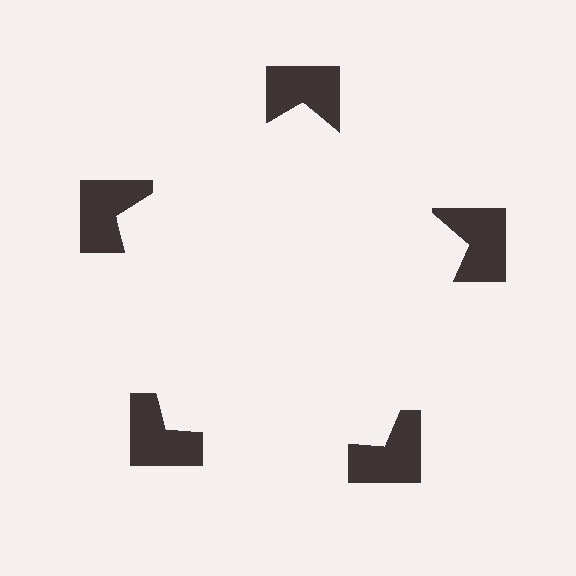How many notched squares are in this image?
There are 5 — one at each vertex of the illusory pentagon.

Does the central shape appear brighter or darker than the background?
It typically appears slightly brighter than the background, even though no actual brightness change is drawn.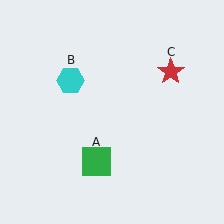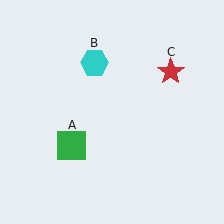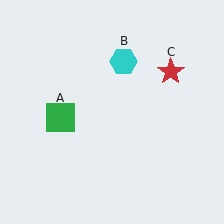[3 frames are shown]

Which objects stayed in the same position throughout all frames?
Red star (object C) remained stationary.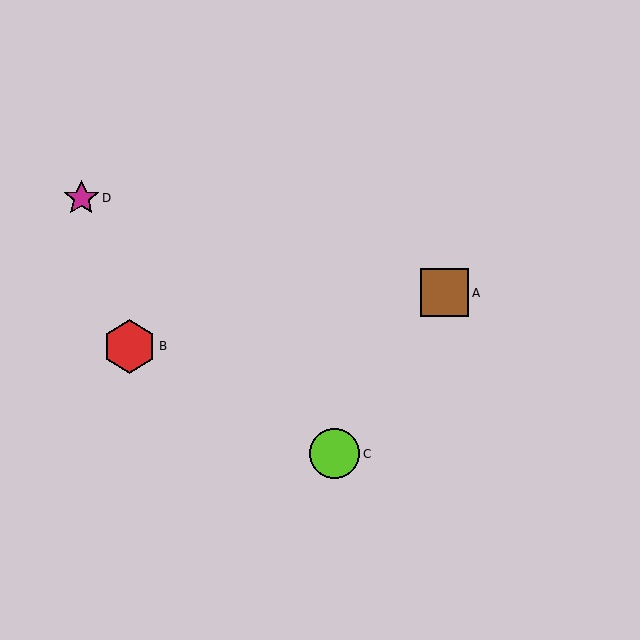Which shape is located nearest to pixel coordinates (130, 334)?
The red hexagon (labeled B) at (129, 346) is nearest to that location.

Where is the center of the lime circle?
The center of the lime circle is at (335, 454).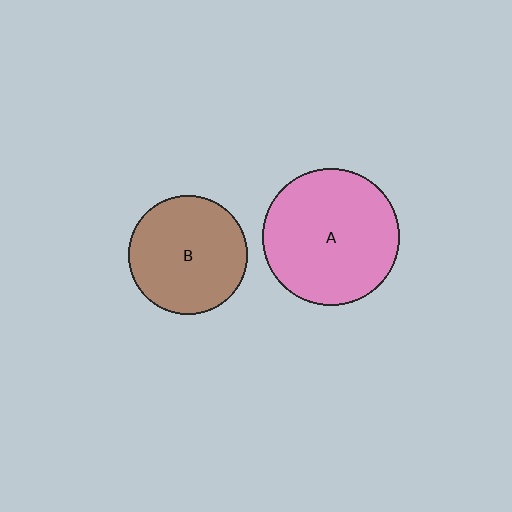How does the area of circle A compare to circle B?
Approximately 1.3 times.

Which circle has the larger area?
Circle A (pink).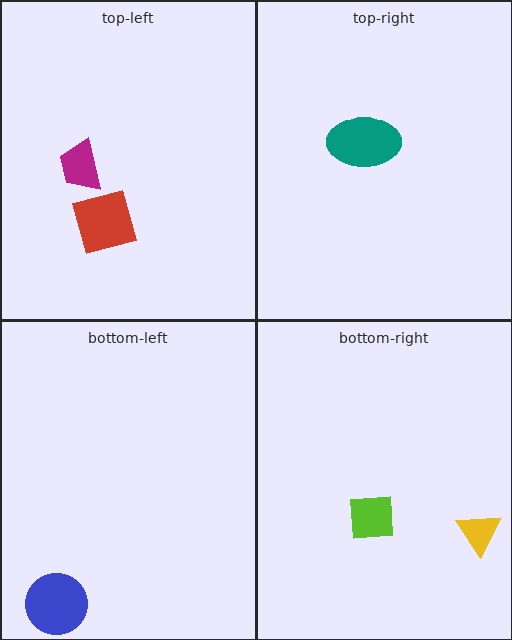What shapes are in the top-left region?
The magenta trapezoid, the red square.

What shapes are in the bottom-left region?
The blue circle.